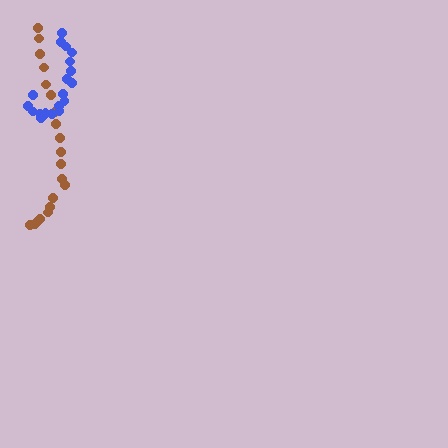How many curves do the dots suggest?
There are 2 distinct paths.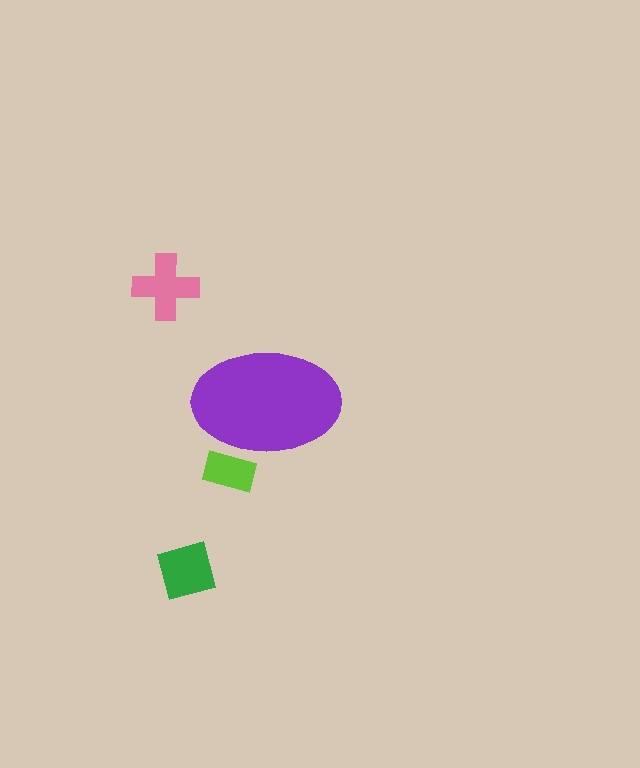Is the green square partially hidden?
No, the green square is fully visible.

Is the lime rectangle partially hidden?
Yes, the lime rectangle is partially hidden behind the purple ellipse.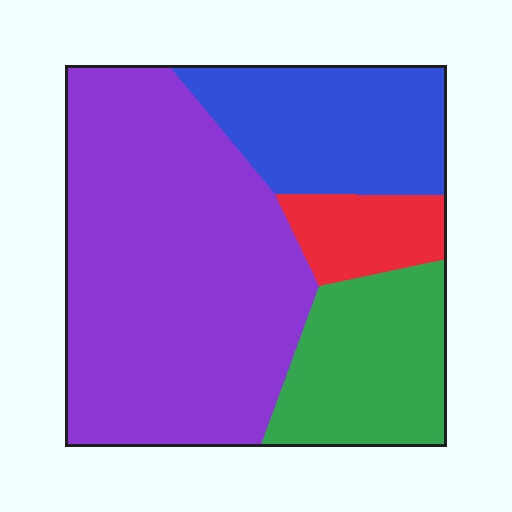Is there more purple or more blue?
Purple.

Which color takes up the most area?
Purple, at roughly 55%.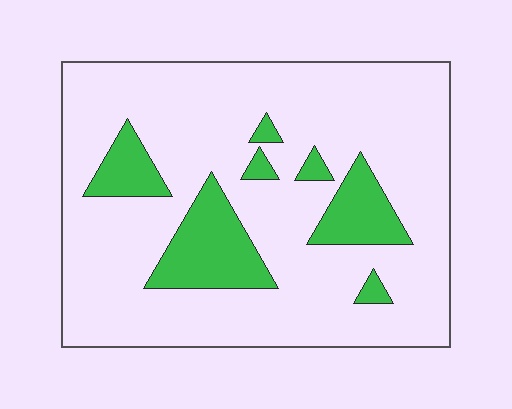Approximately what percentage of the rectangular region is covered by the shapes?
Approximately 20%.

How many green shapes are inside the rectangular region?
7.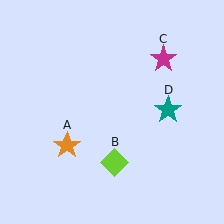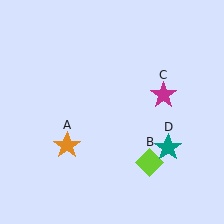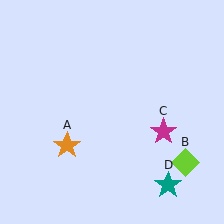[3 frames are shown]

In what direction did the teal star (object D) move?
The teal star (object D) moved down.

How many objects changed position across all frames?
3 objects changed position: lime diamond (object B), magenta star (object C), teal star (object D).